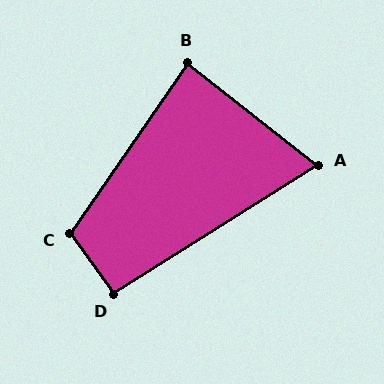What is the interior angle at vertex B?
Approximately 87 degrees (approximately right).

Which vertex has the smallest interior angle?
A, at approximately 70 degrees.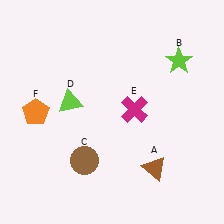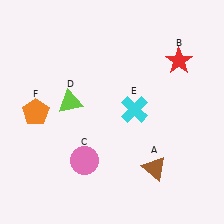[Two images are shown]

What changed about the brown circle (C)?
In Image 1, C is brown. In Image 2, it changed to pink.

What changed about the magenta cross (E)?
In Image 1, E is magenta. In Image 2, it changed to cyan.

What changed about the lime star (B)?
In Image 1, B is lime. In Image 2, it changed to red.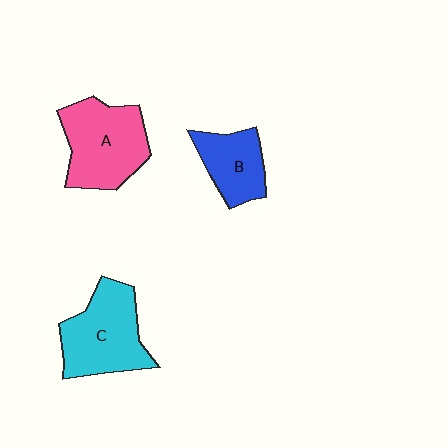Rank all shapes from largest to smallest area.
From largest to smallest: A (pink), C (cyan), B (blue).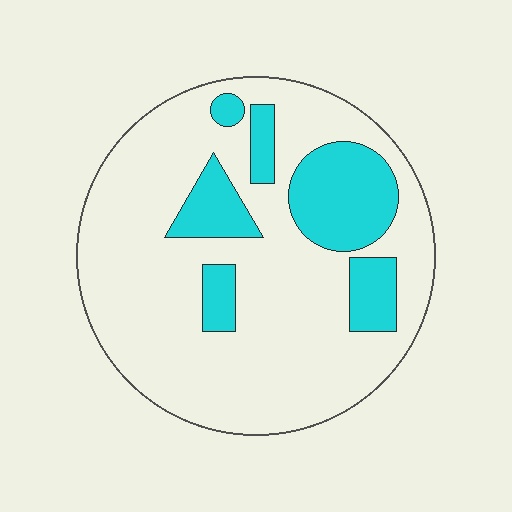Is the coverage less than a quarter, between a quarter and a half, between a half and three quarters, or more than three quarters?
Less than a quarter.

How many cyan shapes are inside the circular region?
6.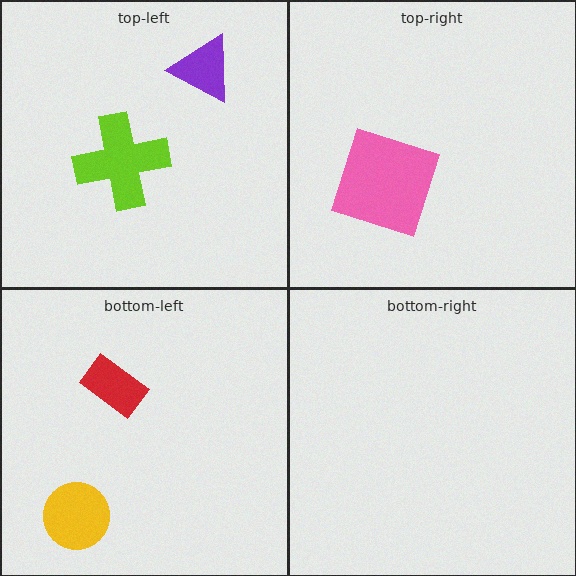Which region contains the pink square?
The top-right region.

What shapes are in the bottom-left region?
The yellow circle, the red rectangle.